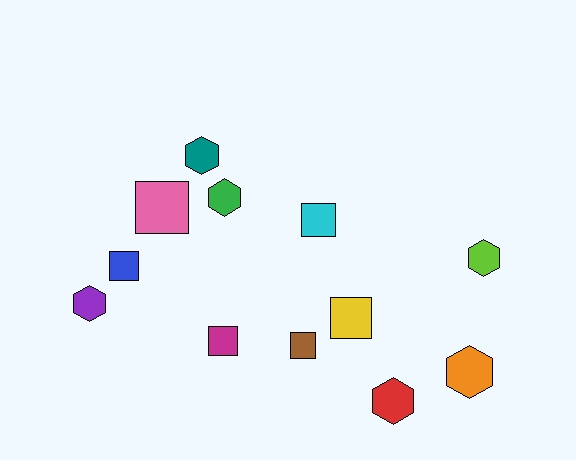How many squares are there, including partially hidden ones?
There are 6 squares.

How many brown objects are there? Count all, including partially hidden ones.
There is 1 brown object.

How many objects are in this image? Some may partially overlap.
There are 12 objects.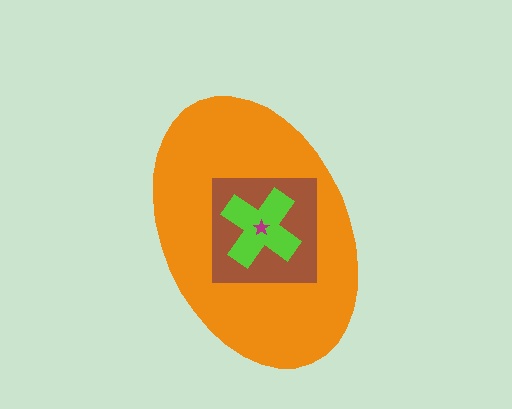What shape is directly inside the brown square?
The lime cross.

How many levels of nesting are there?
4.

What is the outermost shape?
The orange ellipse.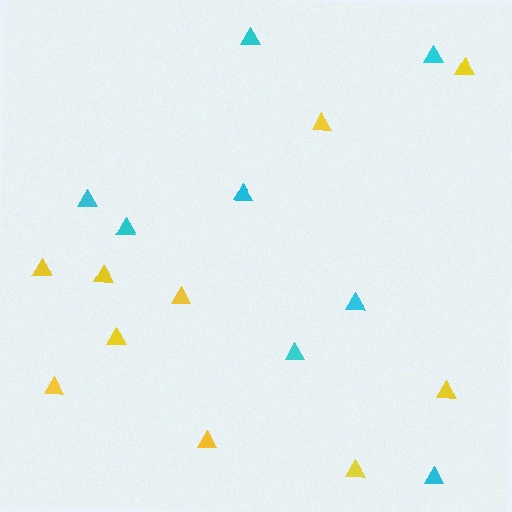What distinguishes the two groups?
There are 2 groups: one group of cyan triangles (8) and one group of yellow triangles (10).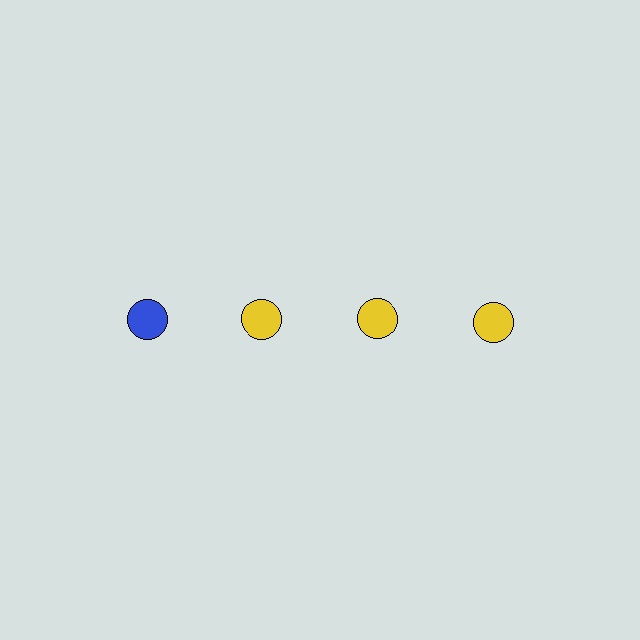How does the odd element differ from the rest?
It has a different color: blue instead of yellow.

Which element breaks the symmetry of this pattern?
The blue circle in the top row, leftmost column breaks the symmetry. All other shapes are yellow circles.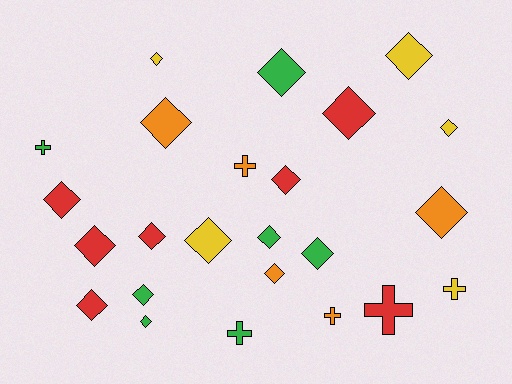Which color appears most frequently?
Green, with 7 objects.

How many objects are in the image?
There are 24 objects.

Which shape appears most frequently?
Diamond, with 18 objects.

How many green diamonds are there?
There are 5 green diamonds.